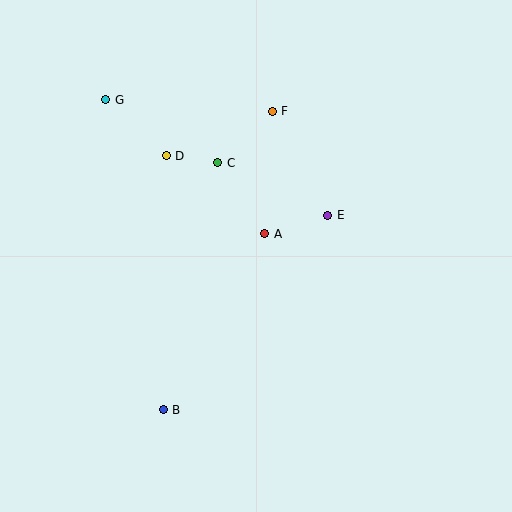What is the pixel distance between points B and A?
The distance between B and A is 203 pixels.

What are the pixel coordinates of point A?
Point A is at (265, 234).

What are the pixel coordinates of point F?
Point F is at (272, 111).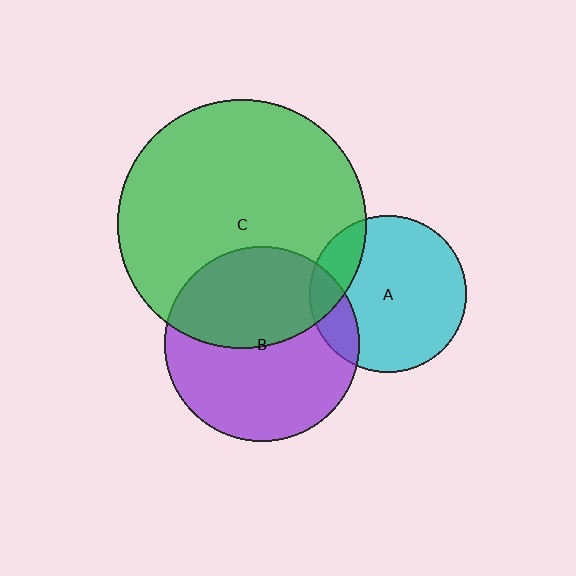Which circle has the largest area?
Circle C (green).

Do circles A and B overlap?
Yes.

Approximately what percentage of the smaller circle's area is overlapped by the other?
Approximately 15%.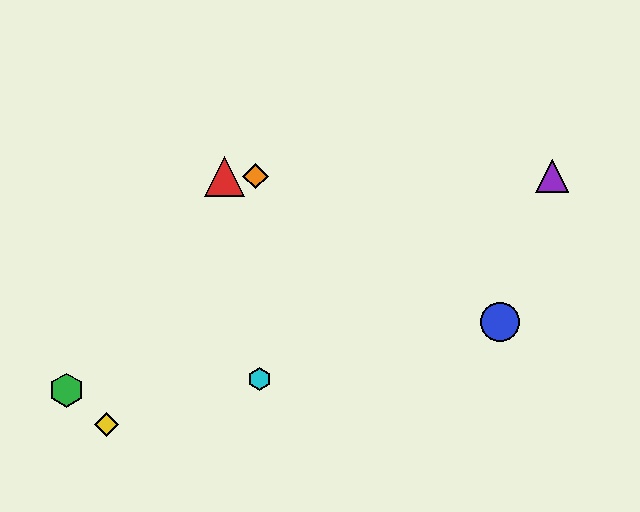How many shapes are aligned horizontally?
3 shapes (the red triangle, the purple triangle, the orange diamond) are aligned horizontally.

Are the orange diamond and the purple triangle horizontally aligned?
Yes, both are at y≈176.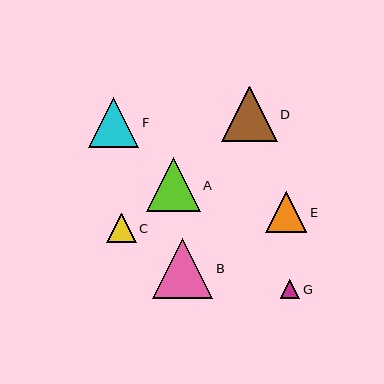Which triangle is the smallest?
Triangle G is the smallest with a size of approximately 19 pixels.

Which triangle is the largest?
Triangle B is the largest with a size of approximately 60 pixels.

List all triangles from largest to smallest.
From largest to smallest: B, D, A, F, E, C, G.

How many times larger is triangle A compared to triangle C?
Triangle A is approximately 1.9 times the size of triangle C.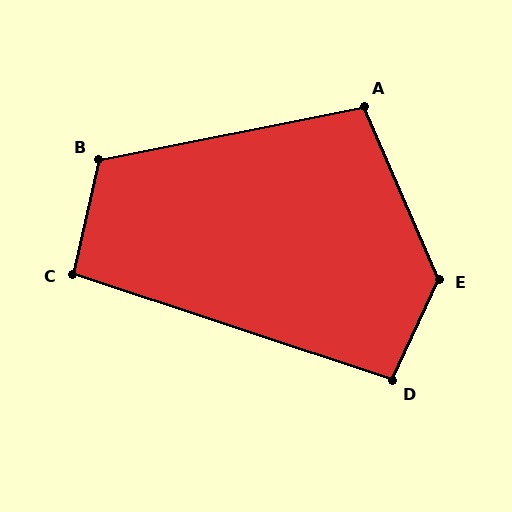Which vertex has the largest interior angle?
E, at approximately 132 degrees.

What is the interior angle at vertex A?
Approximately 102 degrees (obtuse).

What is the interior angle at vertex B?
Approximately 114 degrees (obtuse).